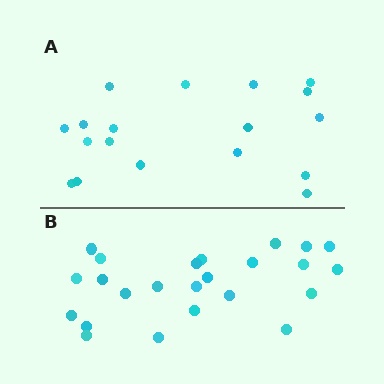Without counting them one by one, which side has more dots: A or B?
Region B (the bottom region) has more dots.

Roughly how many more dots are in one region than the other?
Region B has about 6 more dots than region A.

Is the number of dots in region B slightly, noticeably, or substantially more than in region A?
Region B has noticeably more, but not dramatically so. The ratio is roughly 1.3 to 1.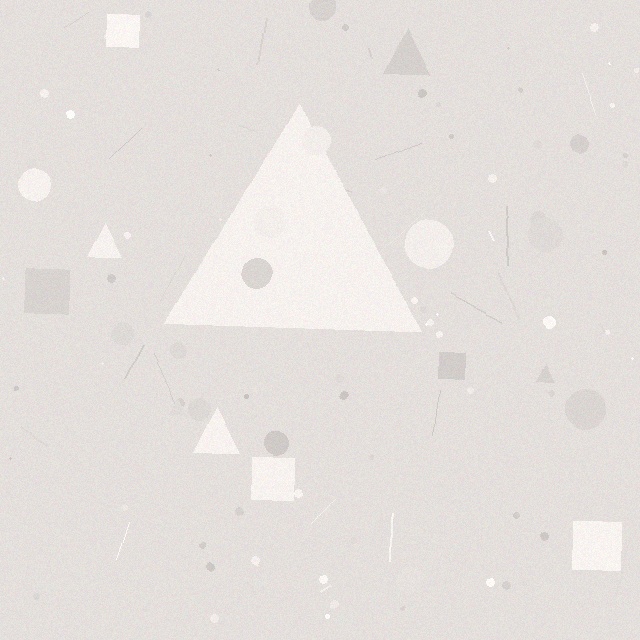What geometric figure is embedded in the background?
A triangle is embedded in the background.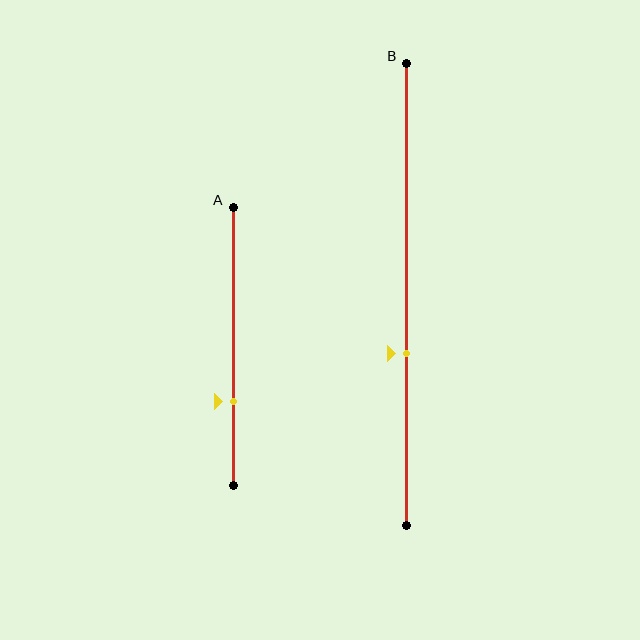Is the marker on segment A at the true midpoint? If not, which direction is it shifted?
No, the marker on segment A is shifted downward by about 20% of the segment length.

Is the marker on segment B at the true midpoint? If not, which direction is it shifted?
No, the marker on segment B is shifted downward by about 13% of the segment length.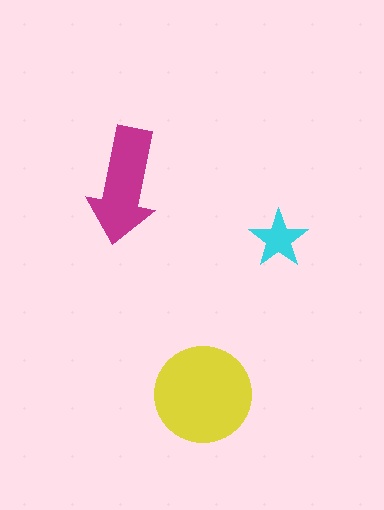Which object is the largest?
The yellow circle.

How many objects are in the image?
There are 3 objects in the image.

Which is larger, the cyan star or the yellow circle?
The yellow circle.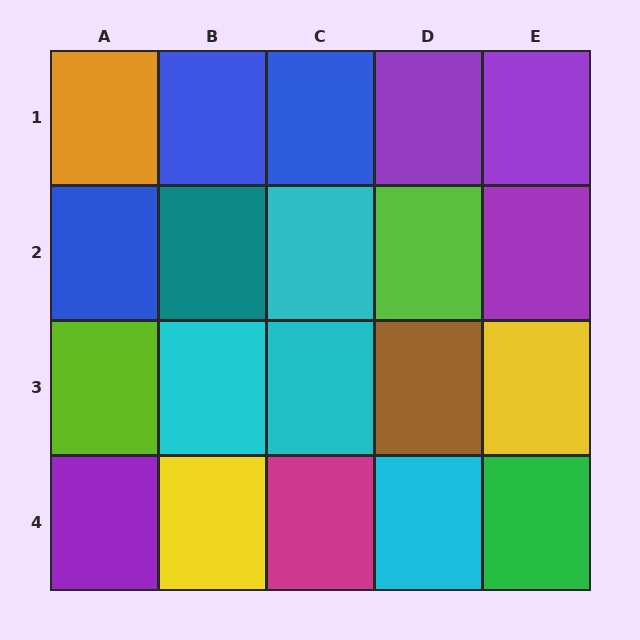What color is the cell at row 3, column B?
Cyan.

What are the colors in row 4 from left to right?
Purple, yellow, magenta, cyan, green.